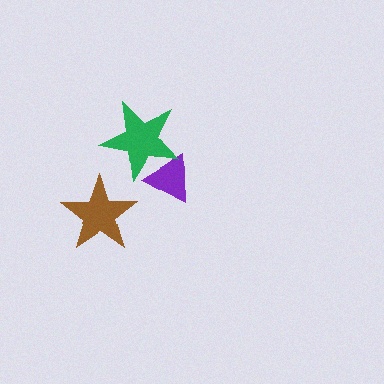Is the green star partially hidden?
No, no other shape covers it.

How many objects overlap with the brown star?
0 objects overlap with the brown star.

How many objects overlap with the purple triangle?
1 object overlaps with the purple triangle.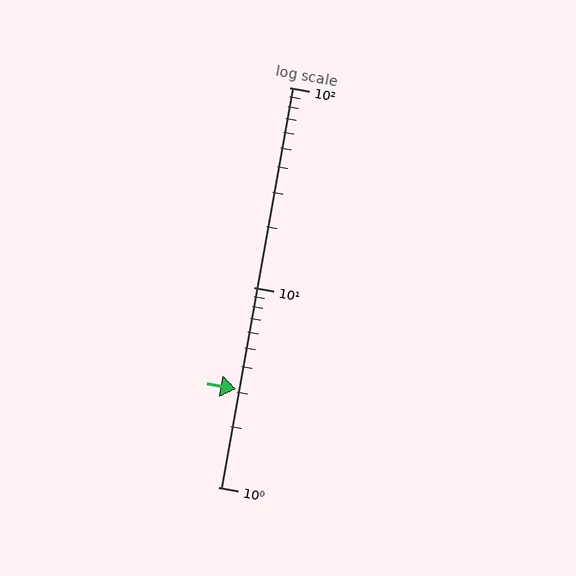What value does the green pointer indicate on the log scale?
The pointer indicates approximately 3.1.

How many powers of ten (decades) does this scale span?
The scale spans 2 decades, from 1 to 100.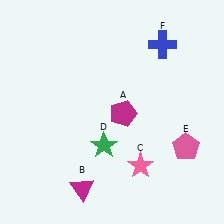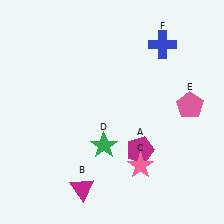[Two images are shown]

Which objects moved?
The objects that moved are: the magenta pentagon (A), the pink pentagon (E).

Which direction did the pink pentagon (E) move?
The pink pentagon (E) moved up.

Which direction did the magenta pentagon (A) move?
The magenta pentagon (A) moved down.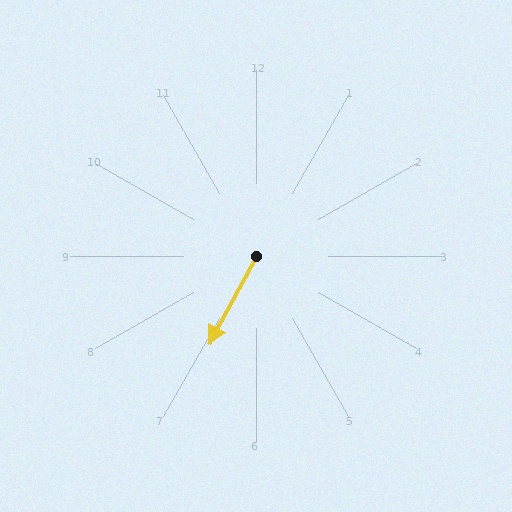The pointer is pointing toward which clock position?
Roughly 7 o'clock.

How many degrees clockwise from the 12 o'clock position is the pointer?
Approximately 208 degrees.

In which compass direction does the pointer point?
Southwest.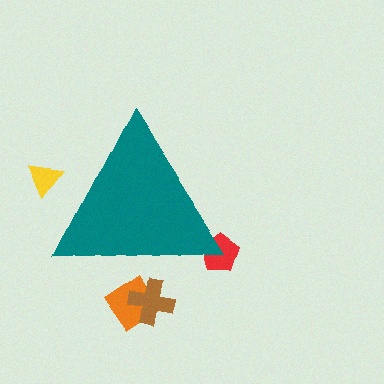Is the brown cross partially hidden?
Yes, the brown cross is partially hidden behind the teal triangle.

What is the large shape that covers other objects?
A teal triangle.